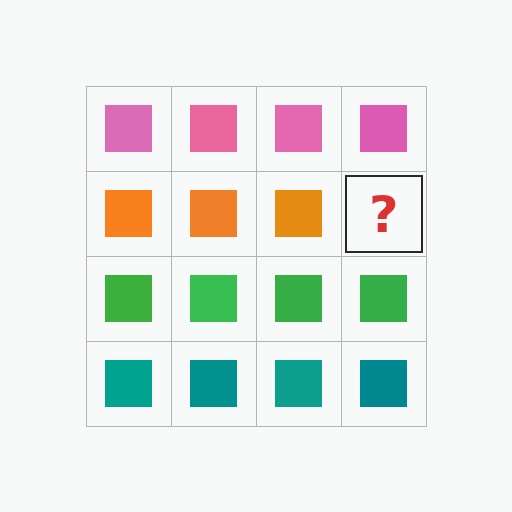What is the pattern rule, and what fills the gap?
The rule is that each row has a consistent color. The gap should be filled with an orange square.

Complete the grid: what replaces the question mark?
The question mark should be replaced with an orange square.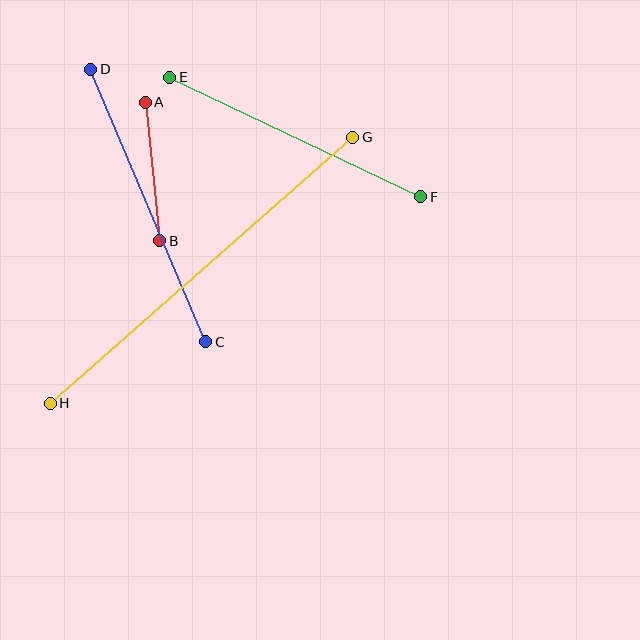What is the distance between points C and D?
The distance is approximately 295 pixels.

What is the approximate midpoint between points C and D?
The midpoint is at approximately (148, 206) pixels.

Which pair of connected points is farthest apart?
Points G and H are farthest apart.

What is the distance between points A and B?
The distance is approximately 139 pixels.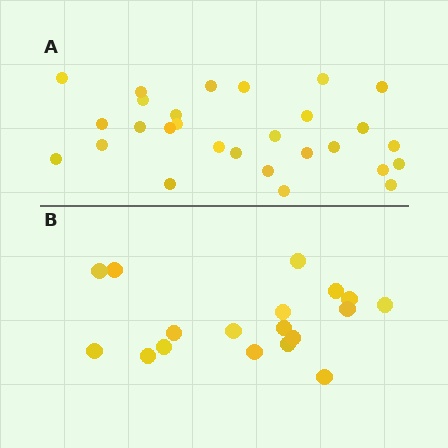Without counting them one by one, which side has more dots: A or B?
Region A (the top region) has more dots.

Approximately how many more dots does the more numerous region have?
Region A has roughly 10 or so more dots than region B.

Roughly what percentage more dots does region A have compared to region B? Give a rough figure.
About 55% more.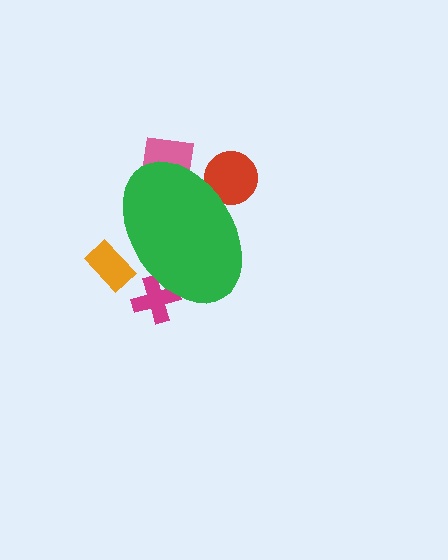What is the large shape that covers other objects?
A green ellipse.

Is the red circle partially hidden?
Yes, the red circle is partially hidden behind the green ellipse.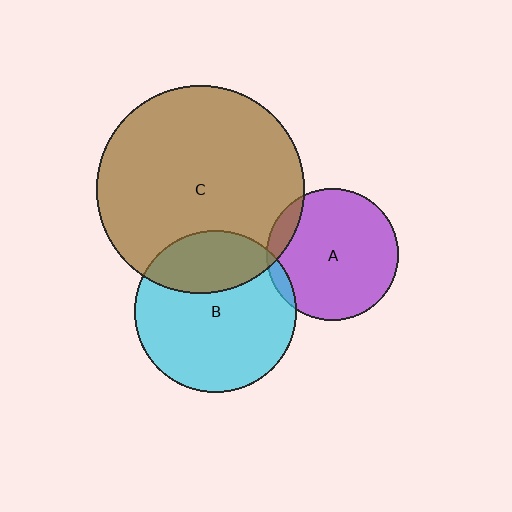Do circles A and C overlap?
Yes.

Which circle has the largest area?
Circle C (brown).